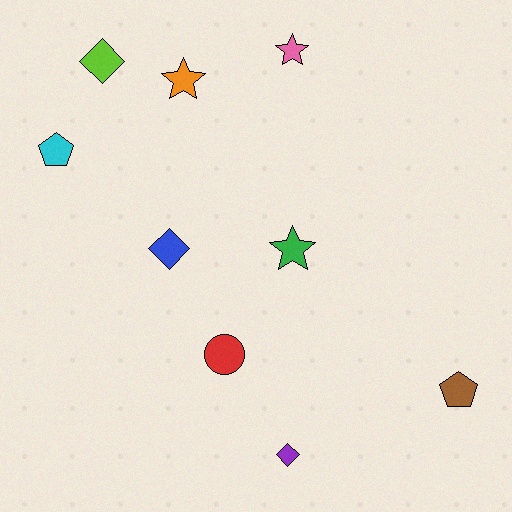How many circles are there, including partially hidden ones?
There is 1 circle.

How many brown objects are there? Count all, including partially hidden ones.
There is 1 brown object.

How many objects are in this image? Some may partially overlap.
There are 9 objects.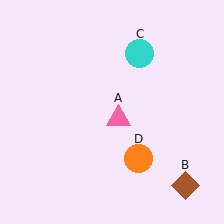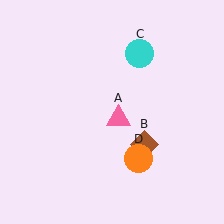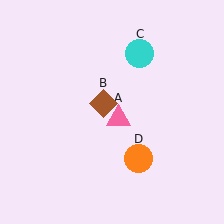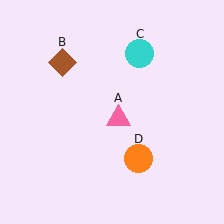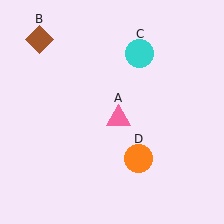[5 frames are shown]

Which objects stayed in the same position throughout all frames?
Pink triangle (object A) and cyan circle (object C) and orange circle (object D) remained stationary.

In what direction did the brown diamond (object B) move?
The brown diamond (object B) moved up and to the left.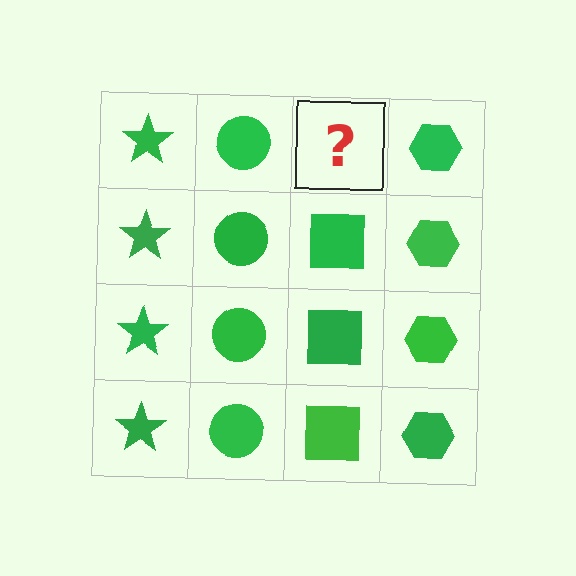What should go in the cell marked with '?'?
The missing cell should contain a green square.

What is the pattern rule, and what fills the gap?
The rule is that each column has a consistent shape. The gap should be filled with a green square.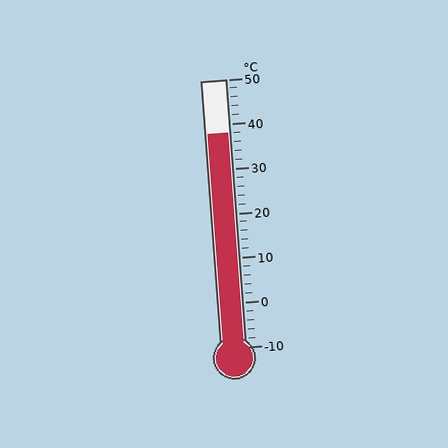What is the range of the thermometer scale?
The thermometer scale ranges from -10°C to 50°C.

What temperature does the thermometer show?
The thermometer shows approximately 38°C.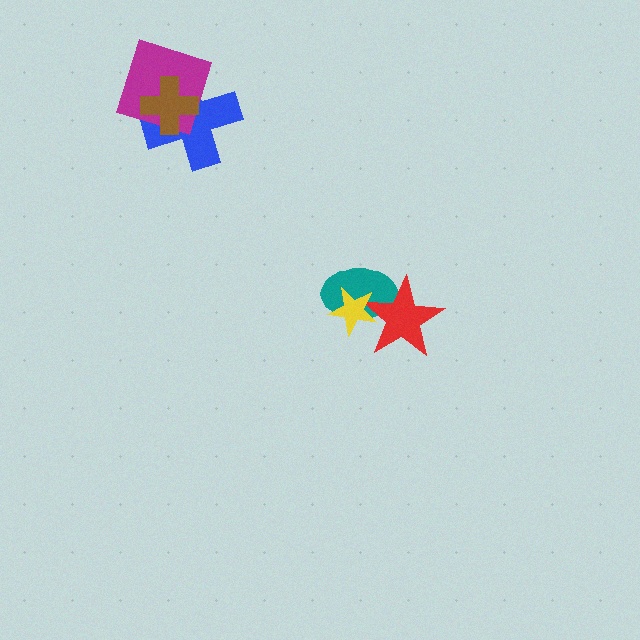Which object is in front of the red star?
The yellow star is in front of the red star.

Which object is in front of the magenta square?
The brown cross is in front of the magenta square.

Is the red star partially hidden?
Yes, it is partially covered by another shape.